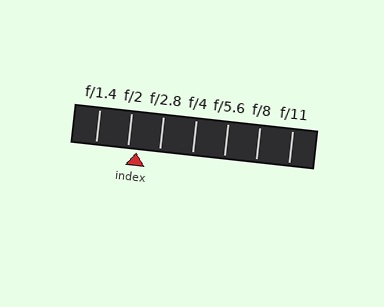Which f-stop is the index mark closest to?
The index mark is closest to f/2.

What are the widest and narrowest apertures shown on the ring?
The widest aperture shown is f/1.4 and the narrowest is f/11.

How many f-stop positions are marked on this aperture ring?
There are 7 f-stop positions marked.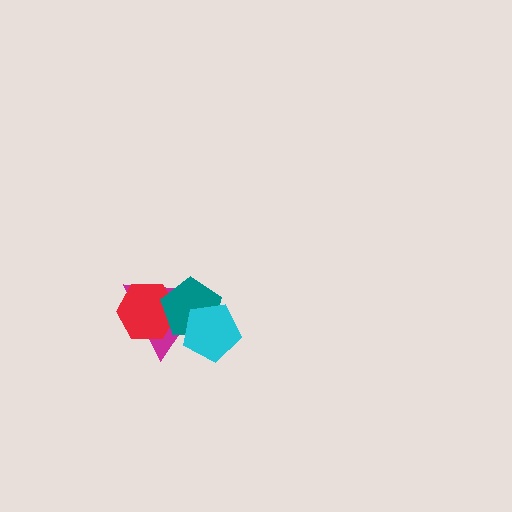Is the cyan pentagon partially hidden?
No, no other shape covers it.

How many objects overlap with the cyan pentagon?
2 objects overlap with the cyan pentagon.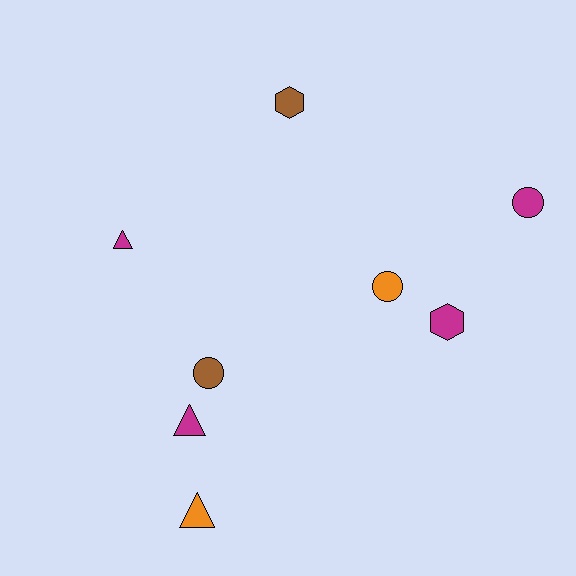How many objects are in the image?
There are 8 objects.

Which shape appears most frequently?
Triangle, with 3 objects.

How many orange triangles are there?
There is 1 orange triangle.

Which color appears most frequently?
Magenta, with 4 objects.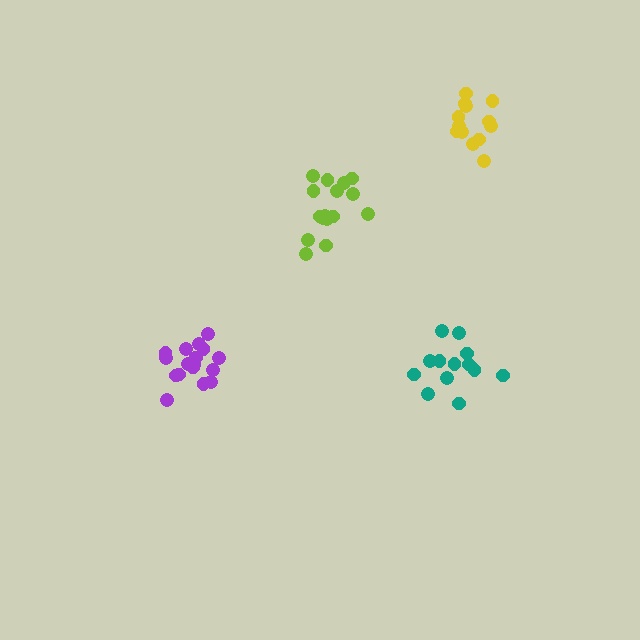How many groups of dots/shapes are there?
There are 4 groups.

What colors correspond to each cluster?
The clusters are colored: lime, teal, purple, yellow.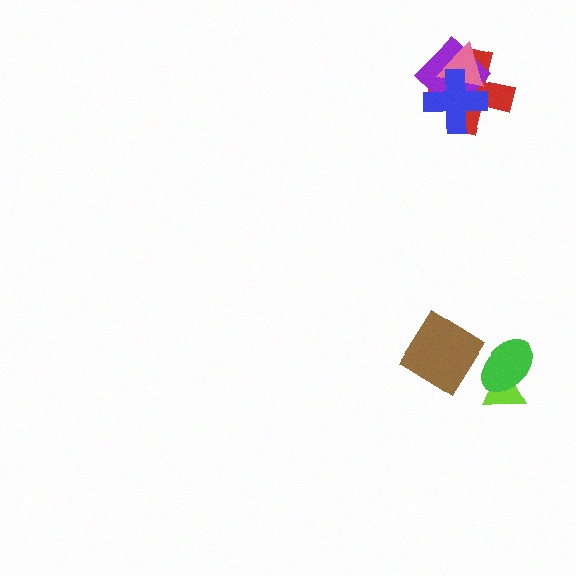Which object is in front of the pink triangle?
The blue cross is in front of the pink triangle.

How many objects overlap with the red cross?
3 objects overlap with the red cross.